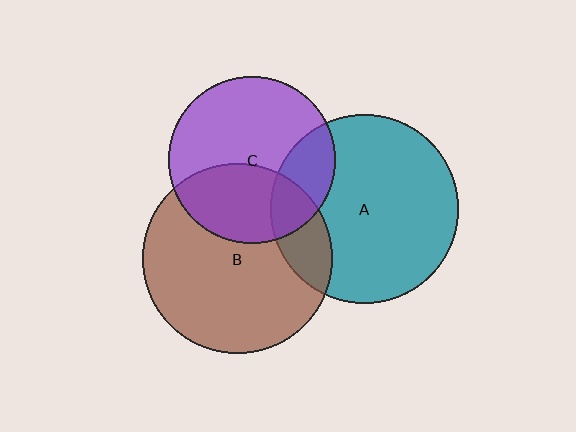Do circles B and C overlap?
Yes.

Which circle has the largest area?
Circle B (brown).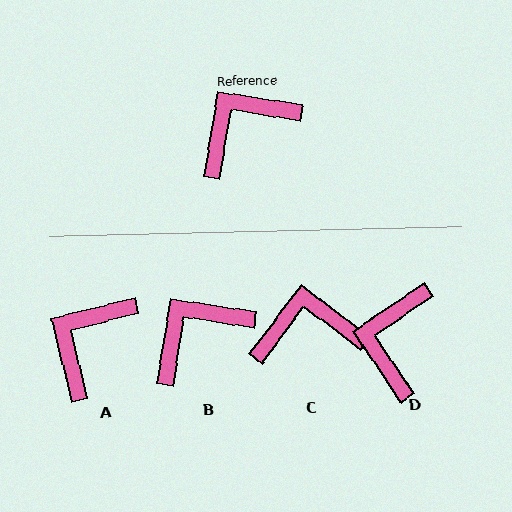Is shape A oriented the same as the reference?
No, it is off by about 23 degrees.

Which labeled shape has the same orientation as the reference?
B.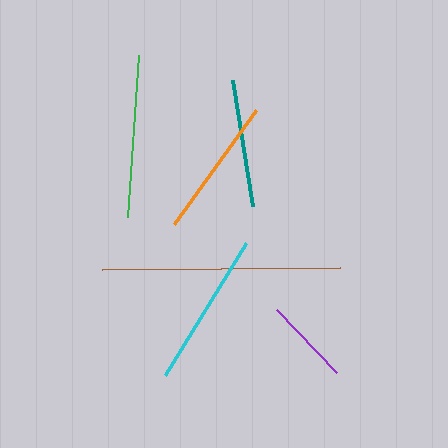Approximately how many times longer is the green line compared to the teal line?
The green line is approximately 1.3 times the length of the teal line.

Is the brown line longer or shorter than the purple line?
The brown line is longer than the purple line.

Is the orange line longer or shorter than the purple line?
The orange line is longer than the purple line.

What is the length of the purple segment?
The purple segment is approximately 88 pixels long.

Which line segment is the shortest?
The purple line is the shortest at approximately 88 pixels.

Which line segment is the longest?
The brown line is the longest at approximately 238 pixels.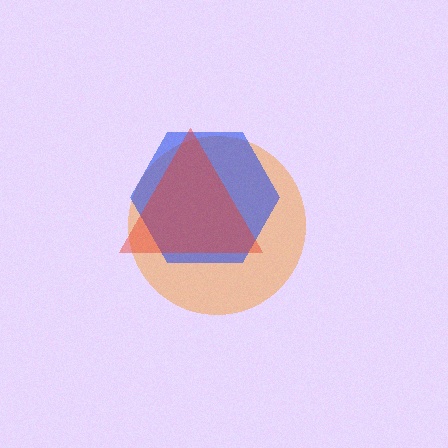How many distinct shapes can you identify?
There are 3 distinct shapes: an orange circle, a blue hexagon, a red triangle.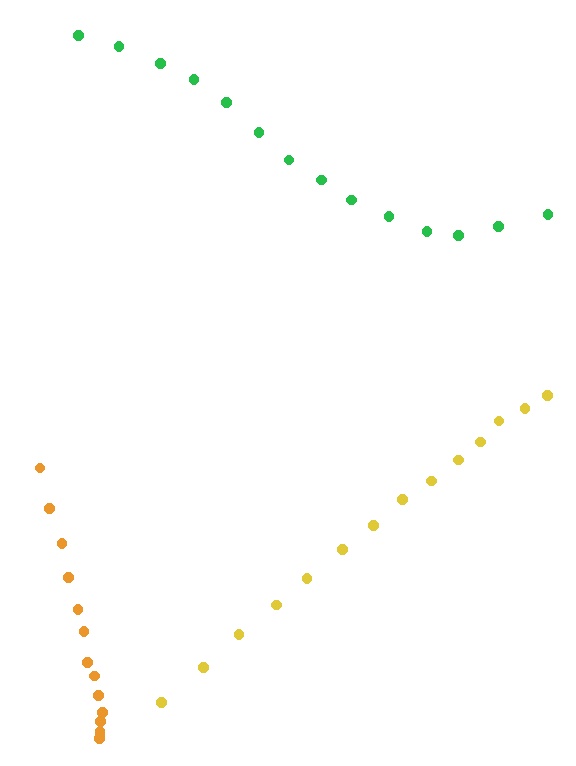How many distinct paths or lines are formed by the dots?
There are 3 distinct paths.